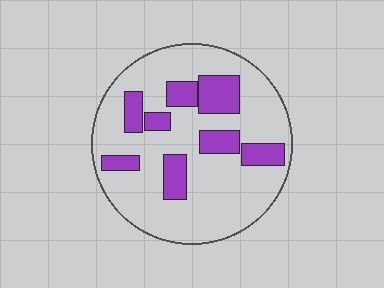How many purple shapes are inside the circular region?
8.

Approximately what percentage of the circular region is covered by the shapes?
Approximately 25%.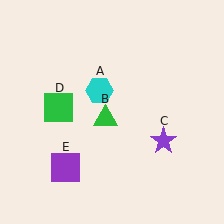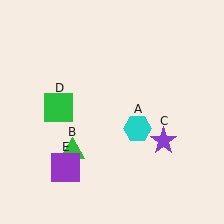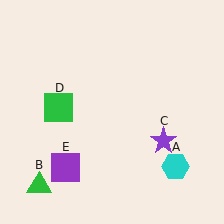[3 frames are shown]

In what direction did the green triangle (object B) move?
The green triangle (object B) moved down and to the left.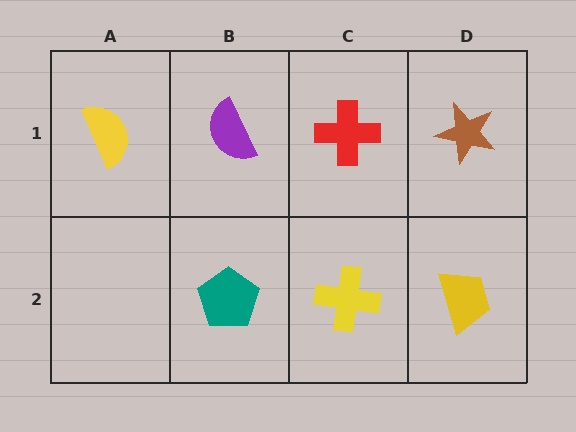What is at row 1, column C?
A red cross.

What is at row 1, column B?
A purple semicircle.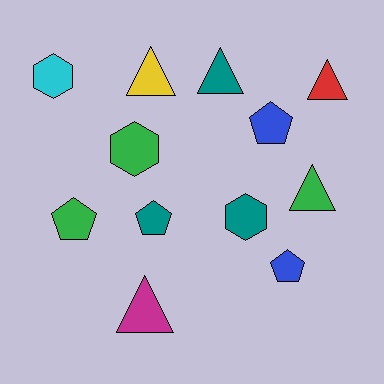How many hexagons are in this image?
There are 3 hexagons.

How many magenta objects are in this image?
There is 1 magenta object.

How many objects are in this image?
There are 12 objects.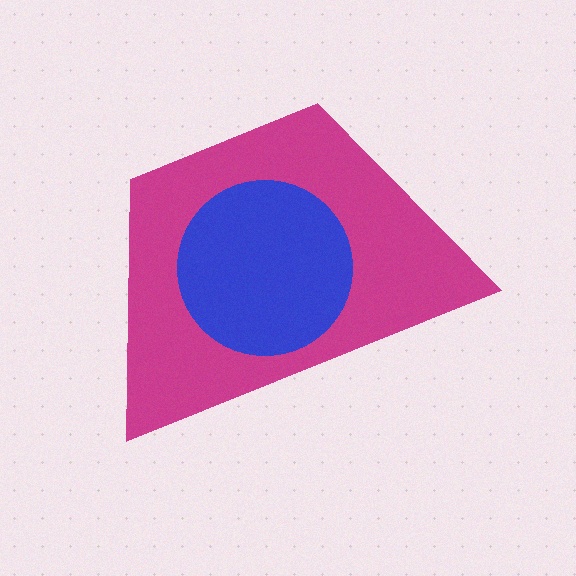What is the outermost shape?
The magenta trapezoid.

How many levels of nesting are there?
2.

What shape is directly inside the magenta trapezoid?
The blue circle.